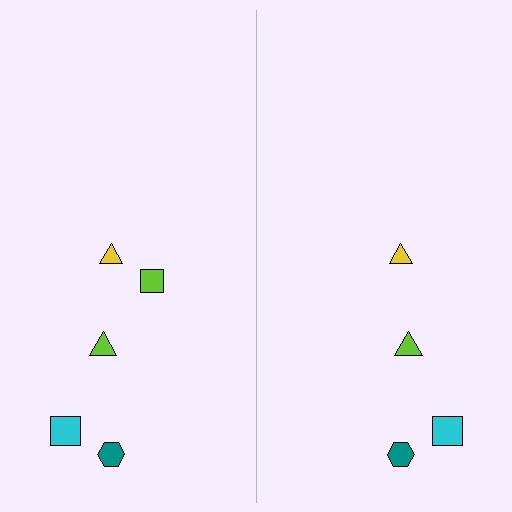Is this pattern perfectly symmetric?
No, the pattern is not perfectly symmetric. A lime square is missing from the right side.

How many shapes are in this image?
There are 9 shapes in this image.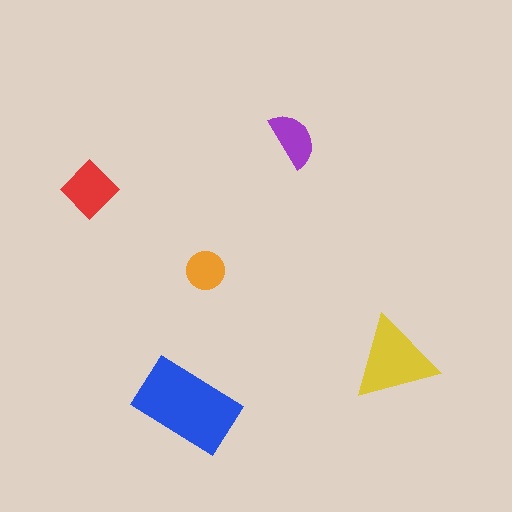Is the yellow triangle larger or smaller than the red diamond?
Larger.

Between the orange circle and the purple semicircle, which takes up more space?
The purple semicircle.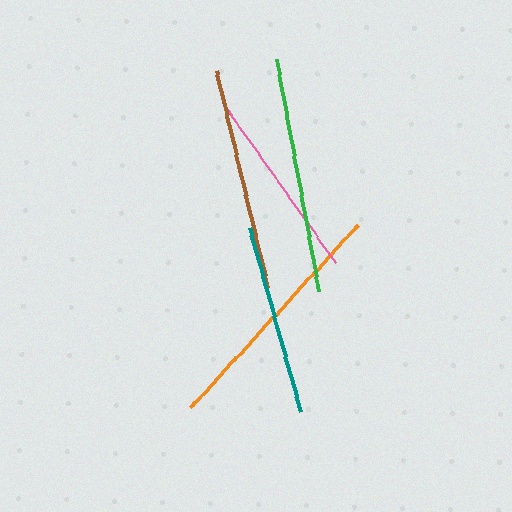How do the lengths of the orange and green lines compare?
The orange and green lines are approximately the same length.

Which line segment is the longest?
The orange line is the longest at approximately 247 pixels.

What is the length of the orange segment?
The orange segment is approximately 247 pixels long.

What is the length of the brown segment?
The brown segment is approximately 224 pixels long.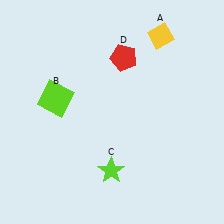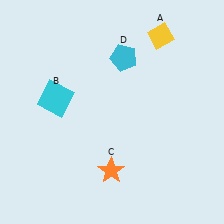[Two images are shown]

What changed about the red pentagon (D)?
In Image 1, D is red. In Image 2, it changed to cyan.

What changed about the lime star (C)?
In Image 1, C is lime. In Image 2, it changed to orange.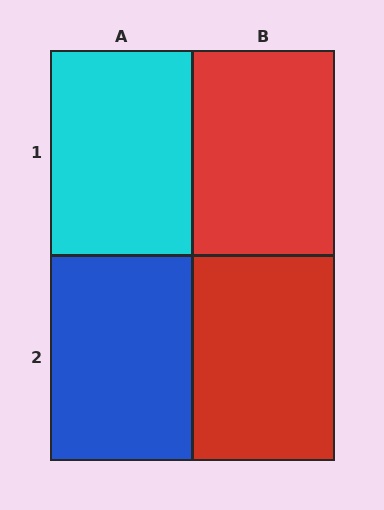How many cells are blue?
1 cell is blue.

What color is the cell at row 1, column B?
Red.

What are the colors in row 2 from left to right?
Blue, red.